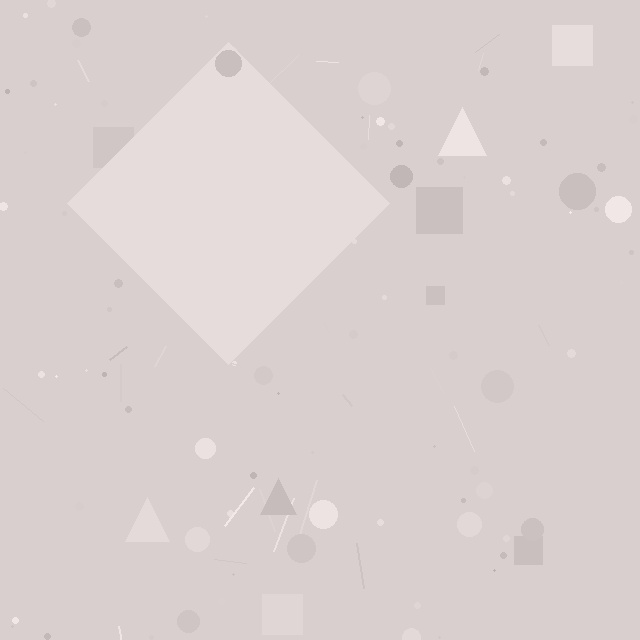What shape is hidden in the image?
A diamond is hidden in the image.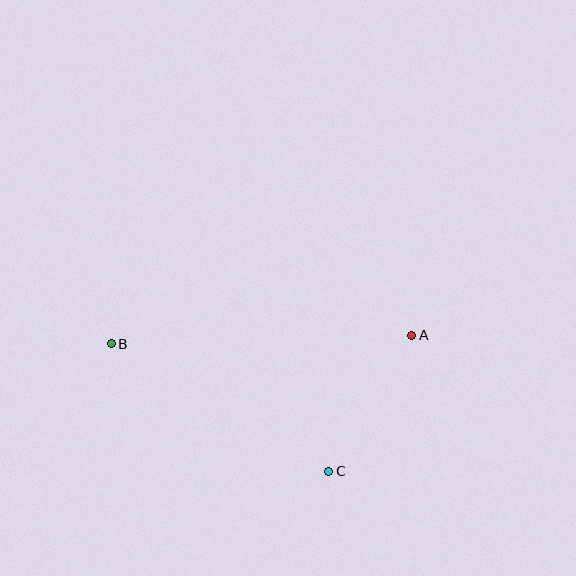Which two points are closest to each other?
Points A and C are closest to each other.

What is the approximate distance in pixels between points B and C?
The distance between B and C is approximately 252 pixels.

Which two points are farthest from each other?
Points A and B are farthest from each other.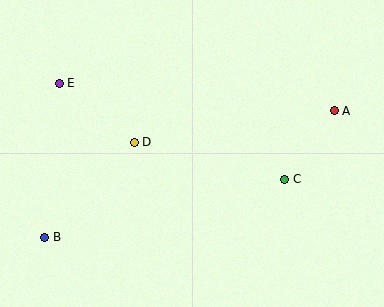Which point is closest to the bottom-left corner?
Point B is closest to the bottom-left corner.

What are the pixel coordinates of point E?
Point E is at (59, 83).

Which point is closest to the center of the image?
Point D at (134, 142) is closest to the center.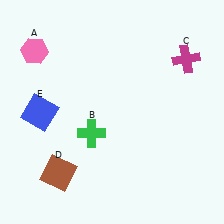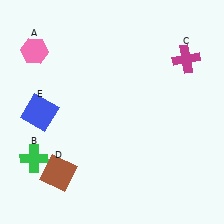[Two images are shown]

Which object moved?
The green cross (B) moved left.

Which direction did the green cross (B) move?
The green cross (B) moved left.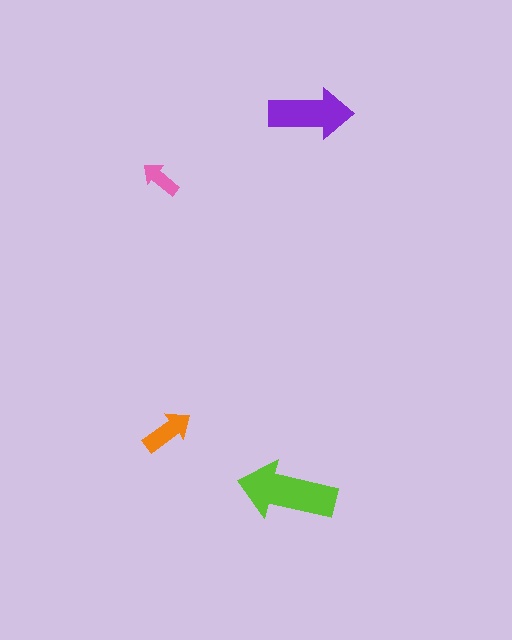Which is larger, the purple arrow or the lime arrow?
The lime one.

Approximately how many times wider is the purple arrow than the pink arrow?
About 2 times wider.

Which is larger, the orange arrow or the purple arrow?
The purple one.